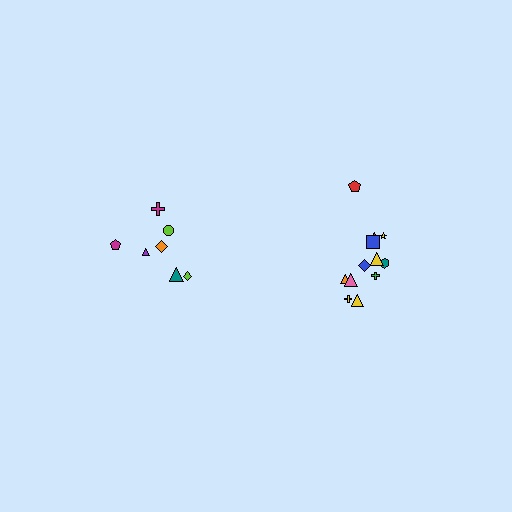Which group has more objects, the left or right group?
The right group.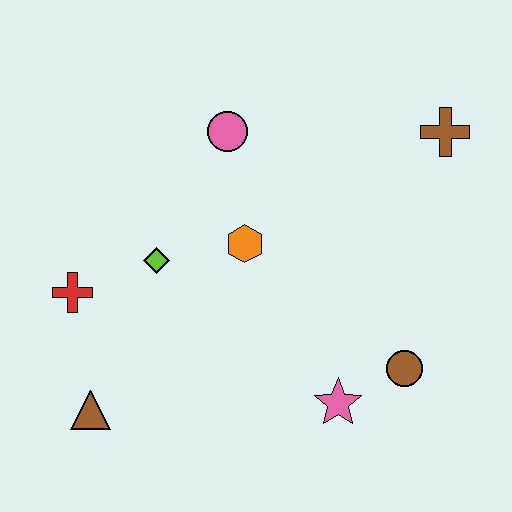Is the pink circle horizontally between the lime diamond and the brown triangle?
No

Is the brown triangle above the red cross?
No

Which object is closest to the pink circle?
The orange hexagon is closest to the pink circle.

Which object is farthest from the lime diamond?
The brown cross is farthest from the lime diamond.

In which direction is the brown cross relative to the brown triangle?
The brown cross is to the right of the brown triangle.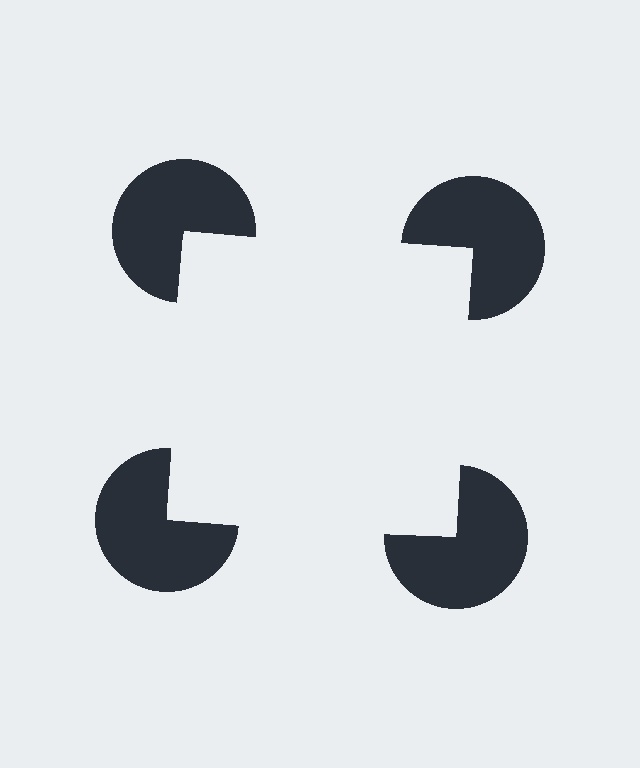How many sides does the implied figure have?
4 sides.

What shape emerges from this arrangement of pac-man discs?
An illusory square — its edges are inferred from the aligned wedge cuts in the pac-man discs, not physically drawn.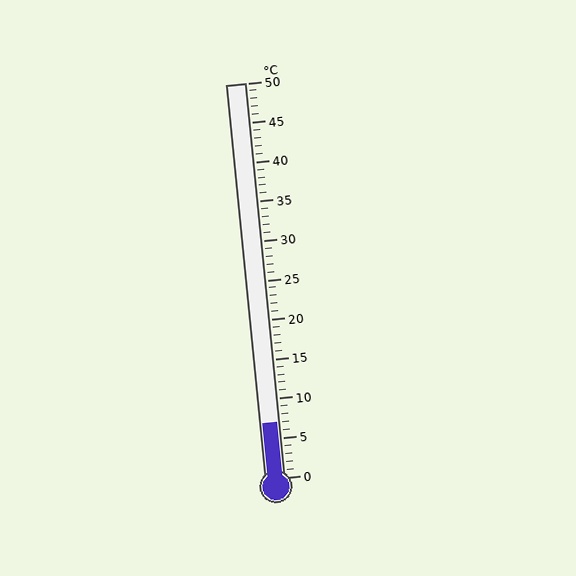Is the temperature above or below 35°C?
The temperature is below 35°C.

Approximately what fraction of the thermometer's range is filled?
The thermometer is filled to approximately 15% of its range.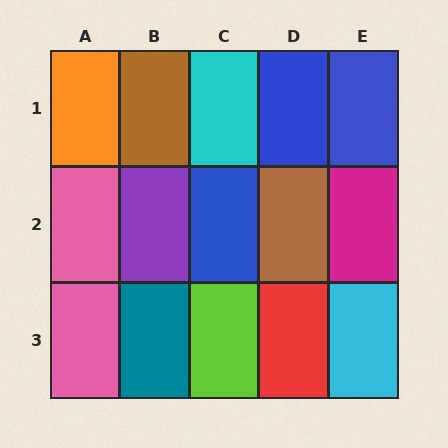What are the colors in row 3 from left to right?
Pink, teal, lime, red, cyan.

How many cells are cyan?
2 cells are cyan.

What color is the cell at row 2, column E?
Magenta.